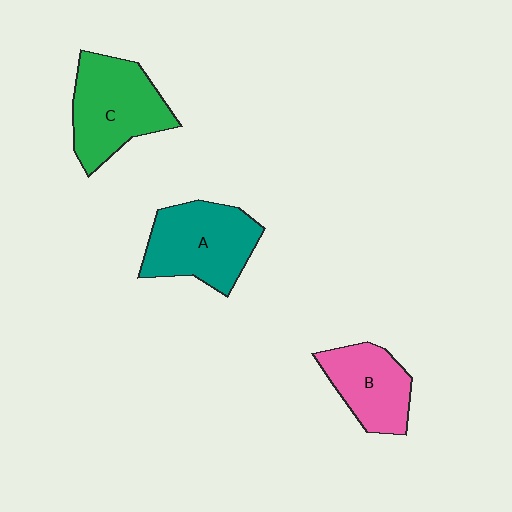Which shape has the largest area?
Shape C (green).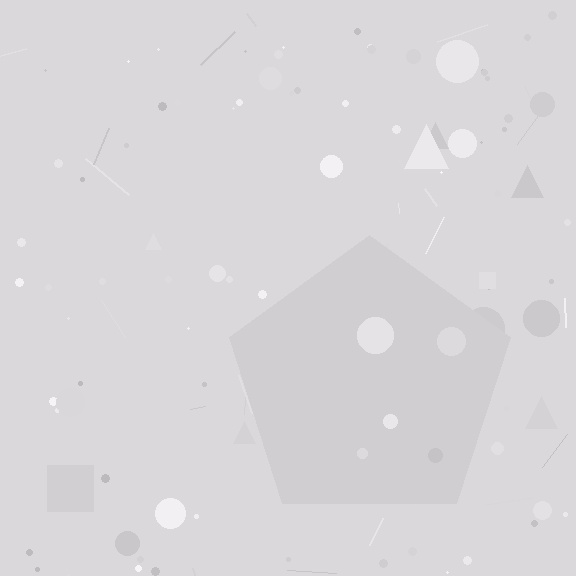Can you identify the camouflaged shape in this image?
The camouflaged shape is a pentagon.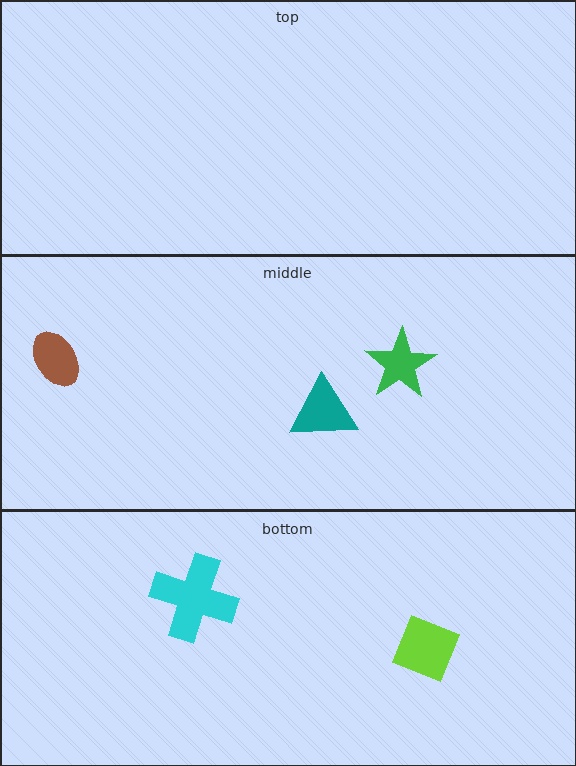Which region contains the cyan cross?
The bottom region.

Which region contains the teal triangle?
The middle region.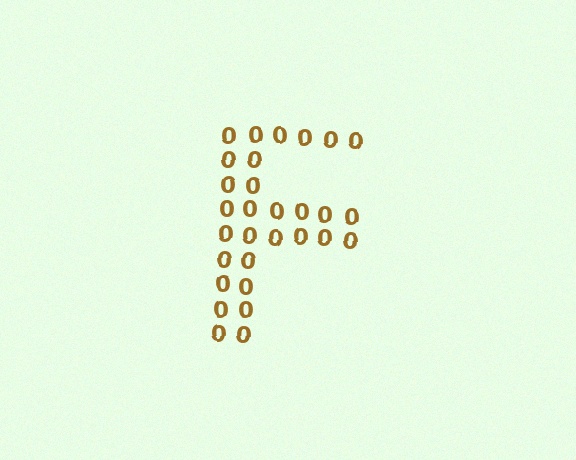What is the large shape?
The large shape is the letter F.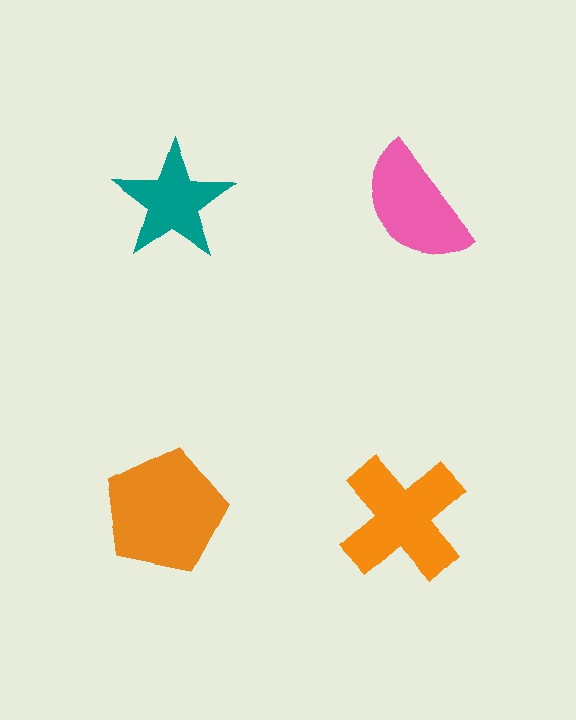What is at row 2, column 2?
An orange cross.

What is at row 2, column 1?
An orange pentagon.